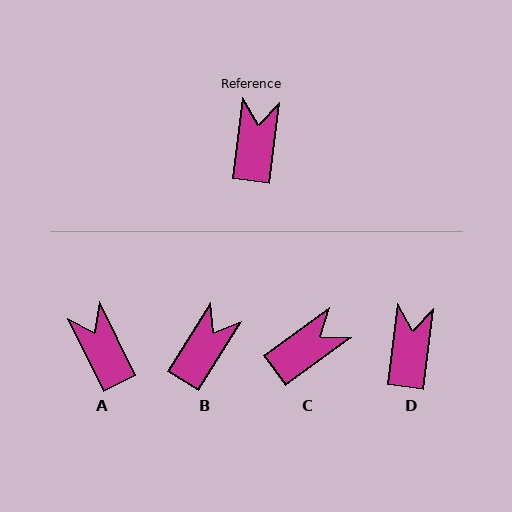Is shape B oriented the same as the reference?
No, it is off by about 25 degrees.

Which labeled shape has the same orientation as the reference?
D.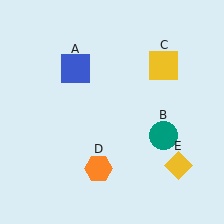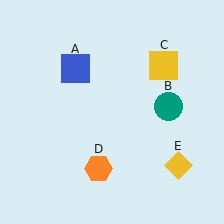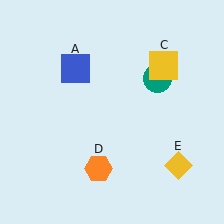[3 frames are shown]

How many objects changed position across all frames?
1 object changed position: teal circle (object B).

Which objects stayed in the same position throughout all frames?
Blue square (object A) and yellow square (object C) and orange hexagon (object D) and yellow diamond (object E) remained stationary.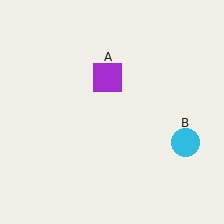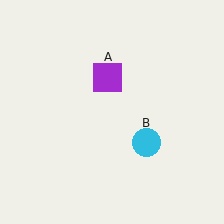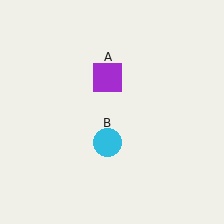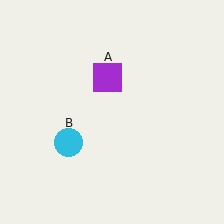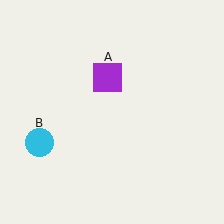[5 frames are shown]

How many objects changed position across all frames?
1 object changed position: cyan circle (object B).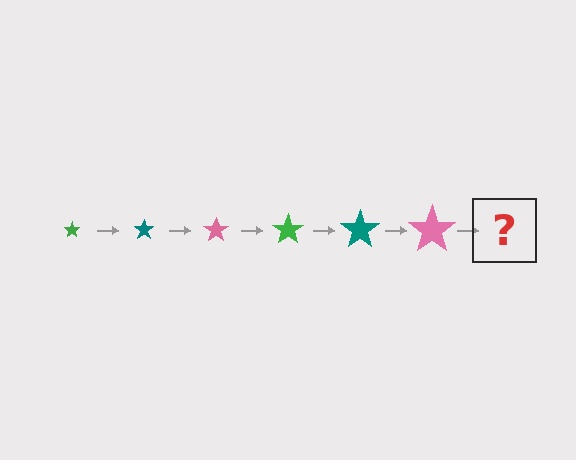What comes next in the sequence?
The next element should be a green star, larger than the previous one.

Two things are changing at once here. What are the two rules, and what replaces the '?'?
The two rules are that the star grows larger each step and the color cycles through green, teal, and pink. The '?' should be a green star, larger than the previous one.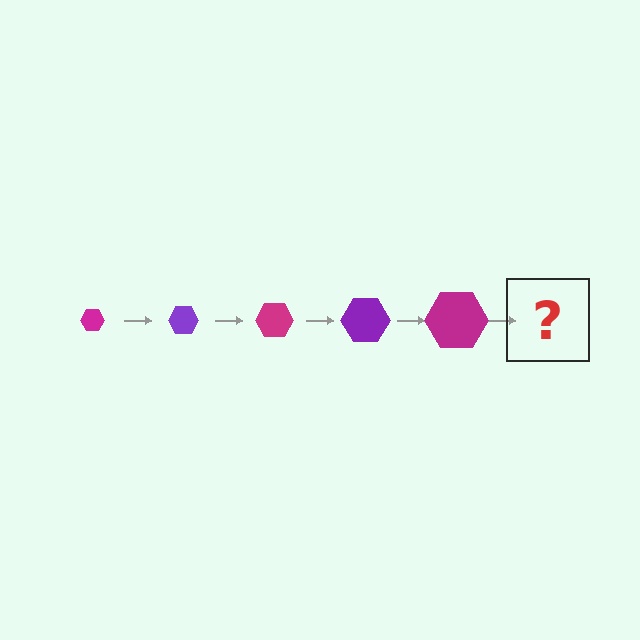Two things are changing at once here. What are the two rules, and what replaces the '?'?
The two rules are that the hexagon grows larger each step and the color cycles through magenta and purple. The '?' should be a purple hexagon, larger than the previous one.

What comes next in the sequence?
The next element should be a purple hexagon, larger than the previous one.